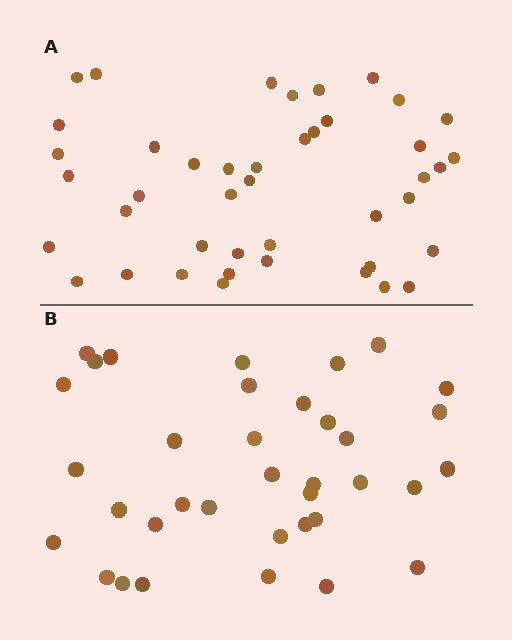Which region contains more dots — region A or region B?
Region A (the top region) has more dots.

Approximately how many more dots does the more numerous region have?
Region A has roughly 8 or so more dots than region B.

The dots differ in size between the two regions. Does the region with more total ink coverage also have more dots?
No. Region B has more total ink coverage because its dots are larger, but region A actually contains more individual dots. Total area can be misleading — the number of items is what matters here.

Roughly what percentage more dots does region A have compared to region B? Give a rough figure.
About 20% more.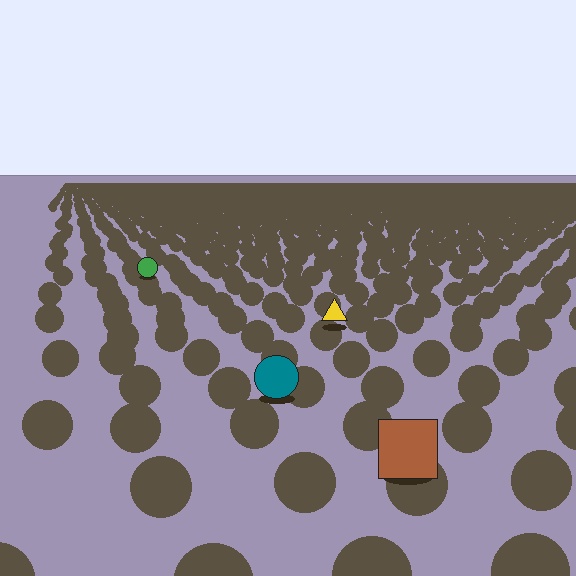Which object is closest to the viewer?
The brown square is closest. The texture marks near it are larger and more spread out.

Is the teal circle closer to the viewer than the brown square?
No. The brown square is closer — you can tell from the texture gradient: the ground texture is coarser near it.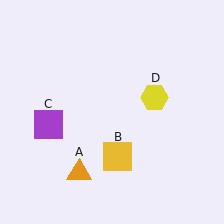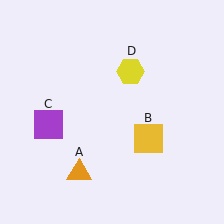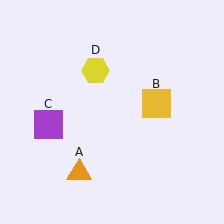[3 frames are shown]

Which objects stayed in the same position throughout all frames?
Orange triangle (object A) and purple square (object C) remained stationary.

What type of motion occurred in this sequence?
The yellow square (object B), yellow hexagon (object D) rotated counterclockwise around the center of the scene.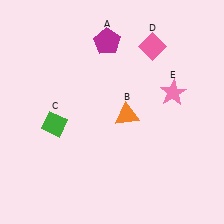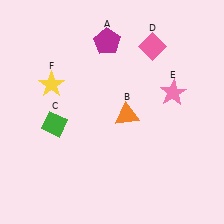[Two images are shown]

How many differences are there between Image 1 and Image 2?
There is 1 difference between the two images.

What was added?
A yellow star (F) was added in Image 2.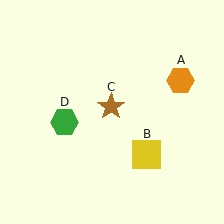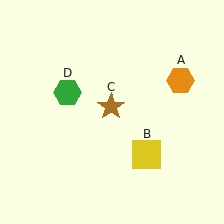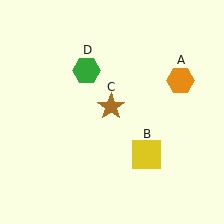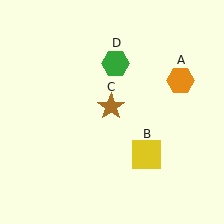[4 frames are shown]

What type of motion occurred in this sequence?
The green hexagon (object D) rotated clockwise around the center of the scene.